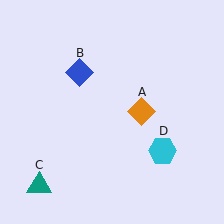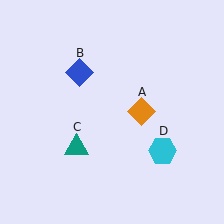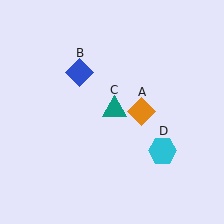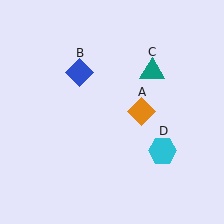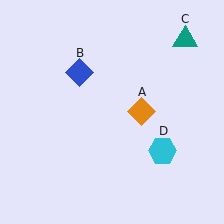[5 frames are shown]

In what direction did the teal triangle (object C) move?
The teal triangle (object C) moved up and to the right.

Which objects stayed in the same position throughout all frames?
Orange diamond (object A) and blue diamond (object B) and cyan hexagon (object D) remained stationary.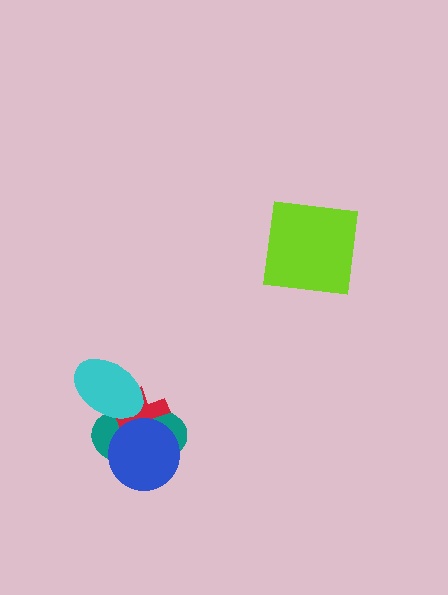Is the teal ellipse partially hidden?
Yes, it is partially covered by another shape.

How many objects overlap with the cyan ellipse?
2 objects overlap with the cyan ellipse.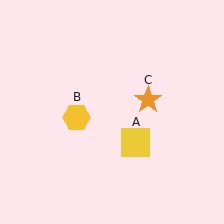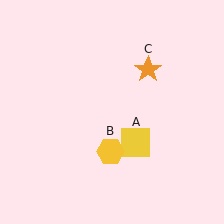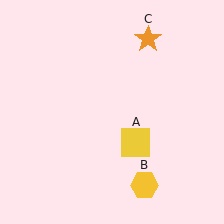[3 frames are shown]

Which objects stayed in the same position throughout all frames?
Yellow square (object A) remained stationary.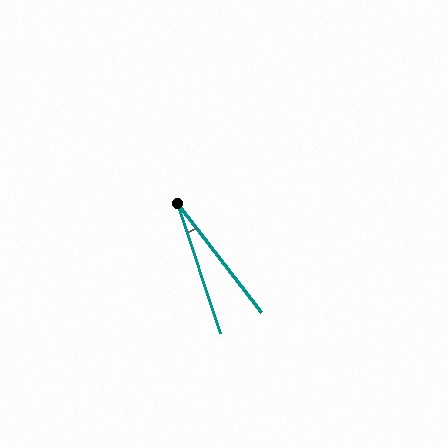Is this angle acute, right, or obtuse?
It is acute.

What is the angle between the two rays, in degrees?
Approximately 19 degrees.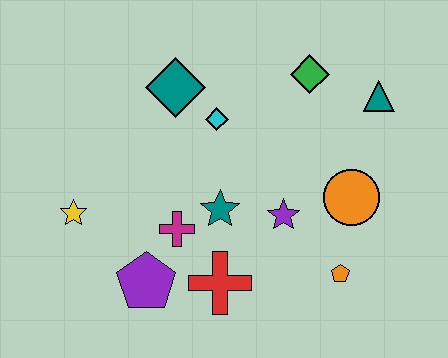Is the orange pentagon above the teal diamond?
No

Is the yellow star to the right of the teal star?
No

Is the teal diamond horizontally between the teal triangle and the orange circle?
No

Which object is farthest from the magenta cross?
The teal triangle is farthest from the magenta cross.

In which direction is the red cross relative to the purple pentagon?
The red cross is to the right of the purple pentagon.